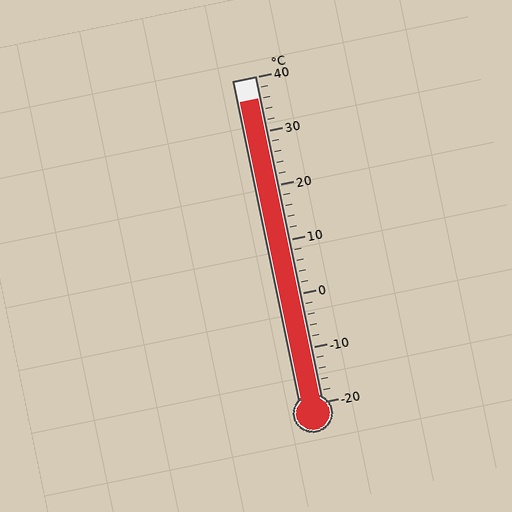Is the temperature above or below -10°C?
The temperature is above -10°C.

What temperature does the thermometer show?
The thermometer shows approximately 36°C.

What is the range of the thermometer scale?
The thermometer scale ranges from -20°C to 40°C.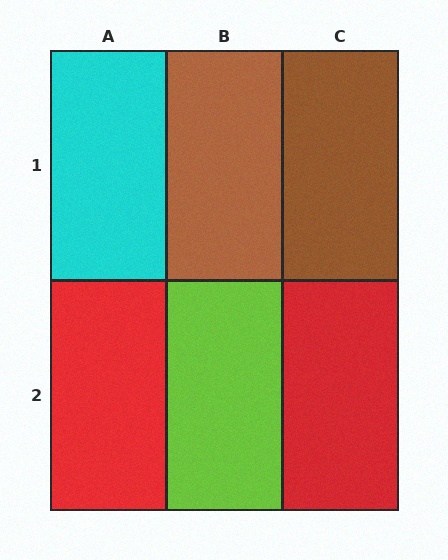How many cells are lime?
1 cell is lime.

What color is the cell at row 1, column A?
Cyan.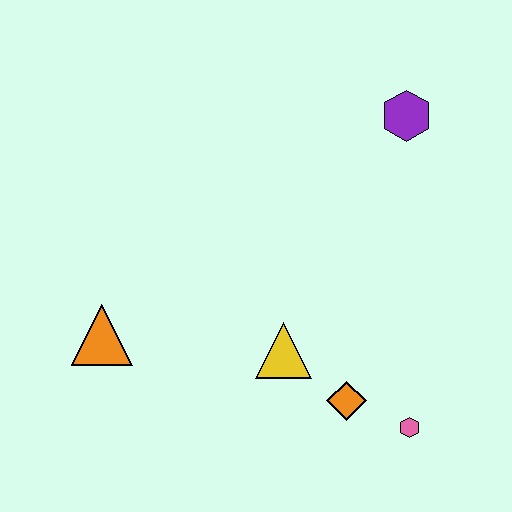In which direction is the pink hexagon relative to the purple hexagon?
The pink hexagon is below the purple hexagon.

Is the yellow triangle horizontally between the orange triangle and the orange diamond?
Yes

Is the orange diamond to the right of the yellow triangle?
Yes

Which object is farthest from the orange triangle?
The purple hexagon is farthest from the orange triangle.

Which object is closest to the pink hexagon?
The orange diamond is closest to the pink hexagon.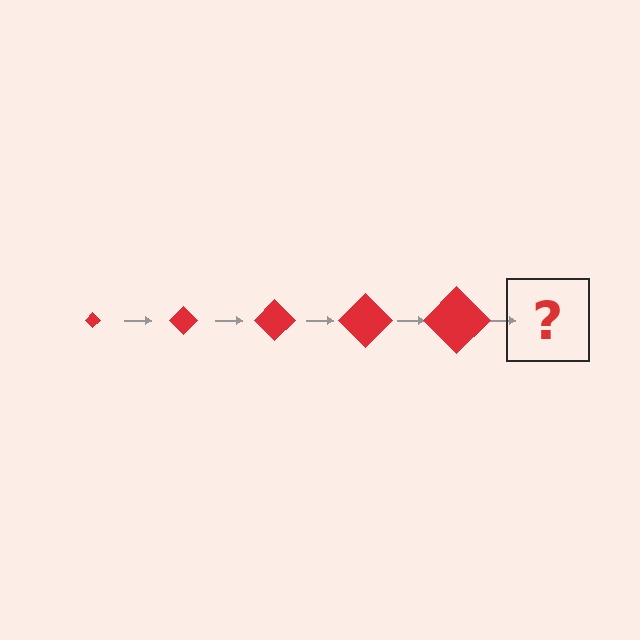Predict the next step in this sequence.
The next step is a red diamond, larger than the previous one.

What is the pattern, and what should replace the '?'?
The pattern is that the diamond gets progressively larger each step. The '?' should be a red diamond, larger than the previous one.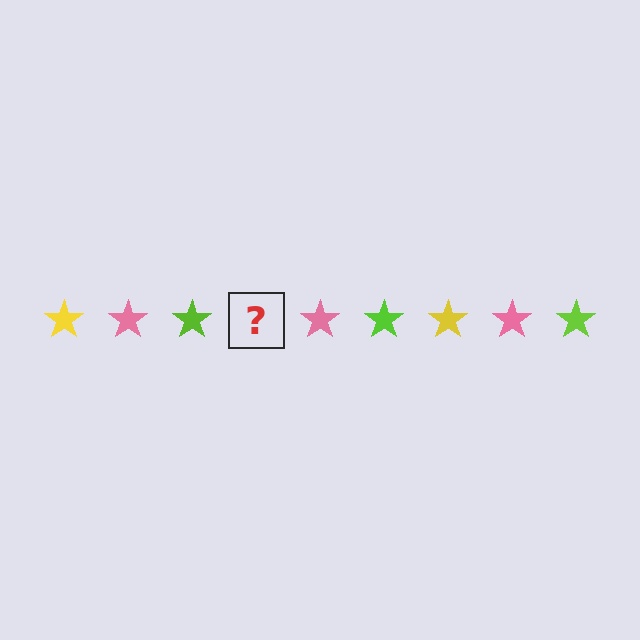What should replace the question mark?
The question mark should be replaced with a yellow star.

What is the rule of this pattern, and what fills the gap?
The rule is that the pattern cycles through yellow, pink, lime stars. The gap should be filled with a yellow star.